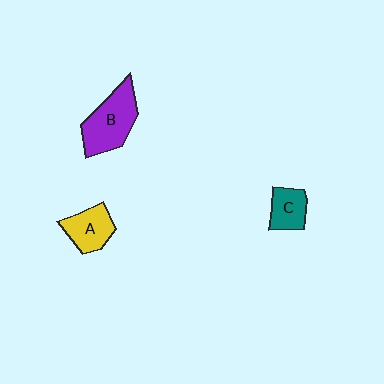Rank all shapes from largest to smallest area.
From largest to smallest: B (purple), A (yellow), C (teal).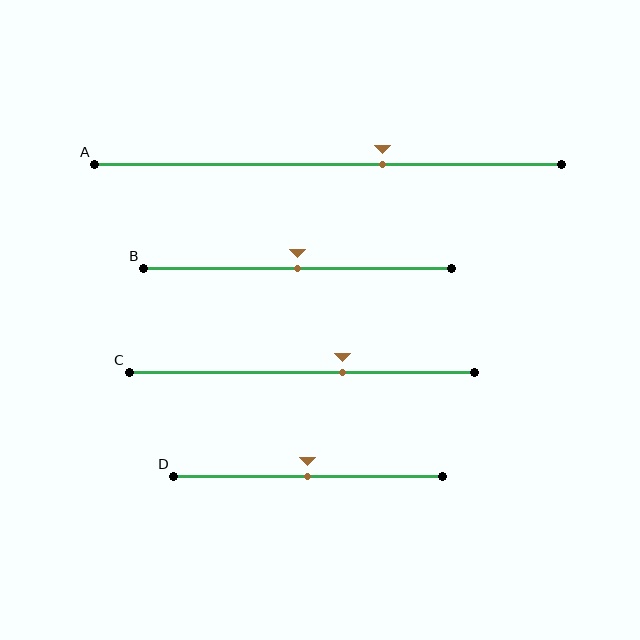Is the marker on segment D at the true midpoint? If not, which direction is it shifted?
Yes, the marker on segment D is at the true midpoint.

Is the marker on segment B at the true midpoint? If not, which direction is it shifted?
Yes, the marker on segment B is at the true midpoint.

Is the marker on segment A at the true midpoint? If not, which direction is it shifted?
No, the marker on segment A is shifted to the right by about 12% of the segment length.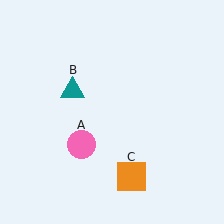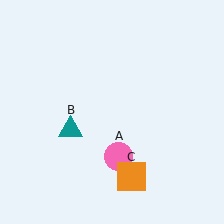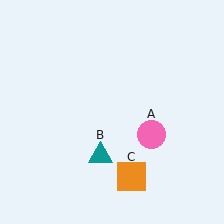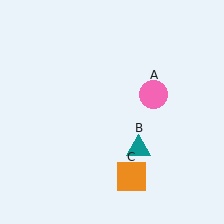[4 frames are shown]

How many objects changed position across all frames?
2 objects changed position: pink circle (object A), teal triangle (object B).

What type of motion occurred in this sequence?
The pink circle (object A), teal triangle (object B) rotated counterclockwise around the center of the scene.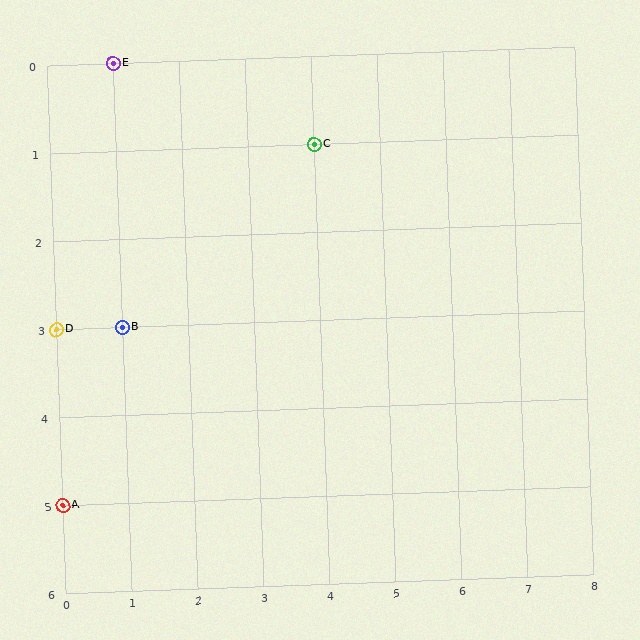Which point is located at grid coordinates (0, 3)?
Point D is at (0, 3).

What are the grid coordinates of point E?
Point E is at grid coordinates (1, 0).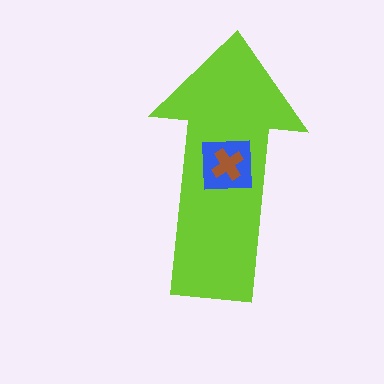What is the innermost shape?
The brown cross.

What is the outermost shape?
The lime arrow.